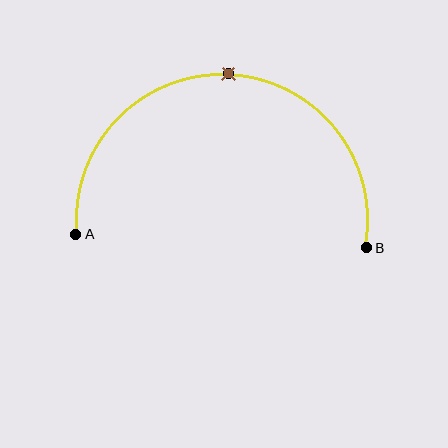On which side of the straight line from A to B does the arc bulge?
The arc bulges above the straight line connecting A and B.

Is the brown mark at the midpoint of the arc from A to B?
Yes. The brown mark lies on the arc at equal arc-length from both A and B — it is the arc midpoint.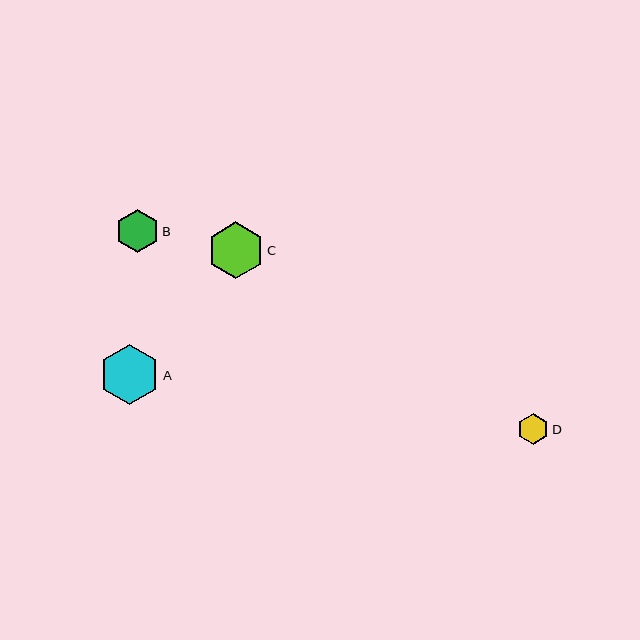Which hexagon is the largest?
Hexagon A is the largest with a size of approximately 60 pixels.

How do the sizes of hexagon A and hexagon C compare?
Hexagon A and hexagon C are approximately the same size.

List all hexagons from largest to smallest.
From largest to smallest: A, C, B, D.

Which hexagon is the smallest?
Hexagon D is the smallest with a size of approximately 31 pixels.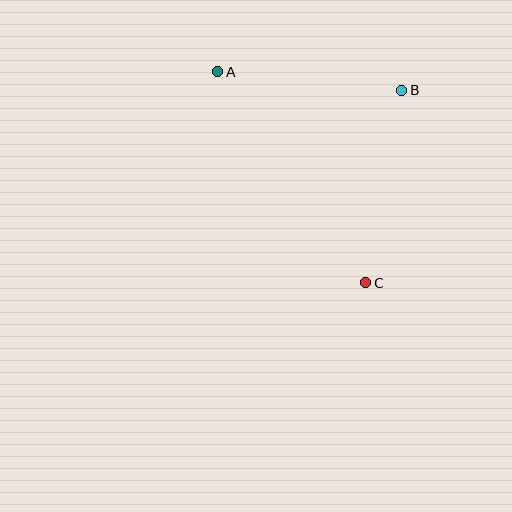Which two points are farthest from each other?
Points A and C are farthest from each other.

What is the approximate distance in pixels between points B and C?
The distance between B and C is approximately 196 pixels.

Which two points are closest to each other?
Points A and B are closest to each other.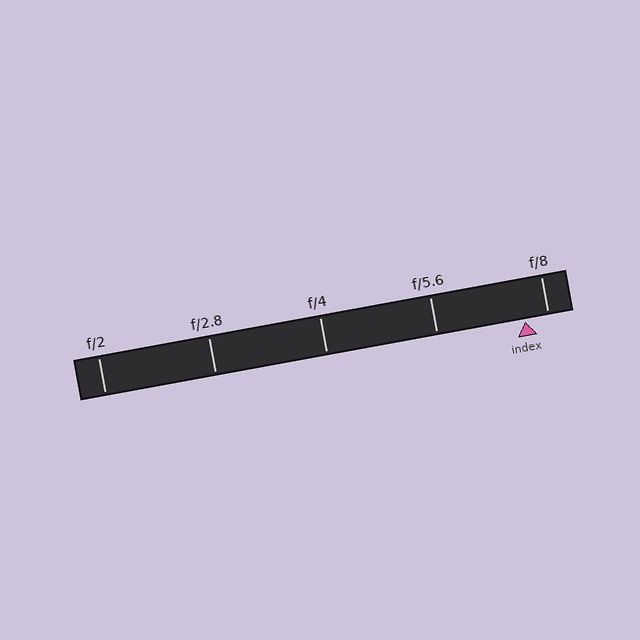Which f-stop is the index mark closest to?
The index mark is closest to f/8.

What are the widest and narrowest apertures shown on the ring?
The widest aperture shown is f/2 and the narrowest is f/8.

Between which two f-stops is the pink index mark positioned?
The index mark is between f/5.6 and f/8.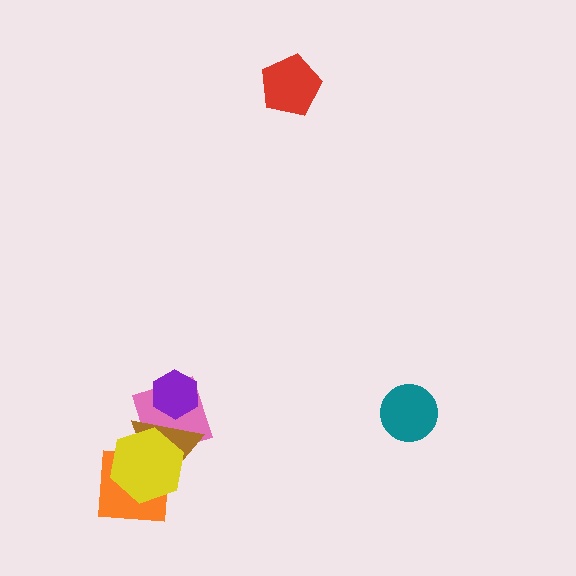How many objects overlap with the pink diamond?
4 objects overlap with the pink diamond.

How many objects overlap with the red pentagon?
0 objects overlap with the red pentagon.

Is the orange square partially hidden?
Yes, it is partially covered by another shape.